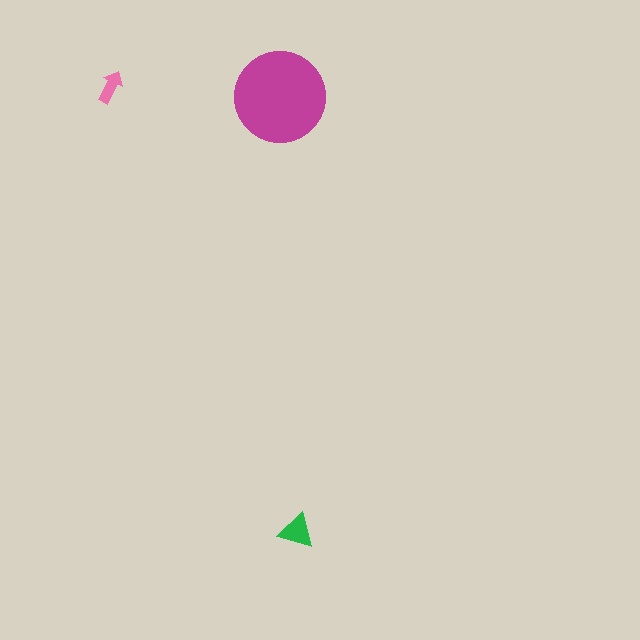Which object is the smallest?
The pink arrow.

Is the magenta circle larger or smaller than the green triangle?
Larger.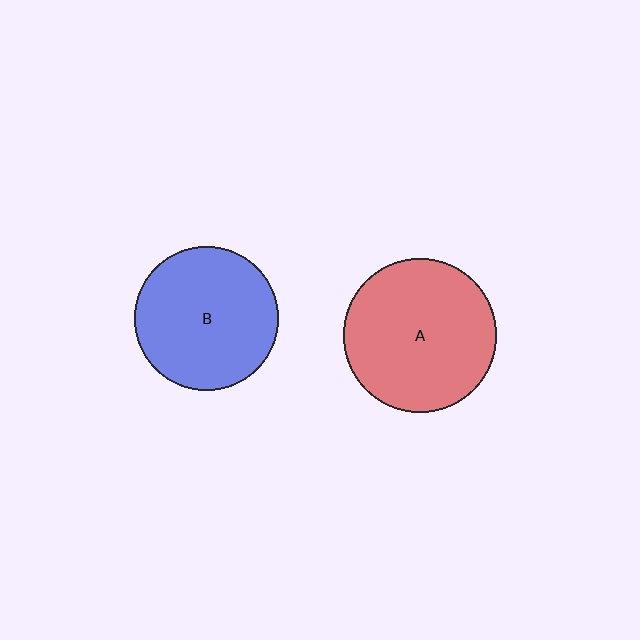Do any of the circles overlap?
No, none of the circles overlap.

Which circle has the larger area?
Circle A (red).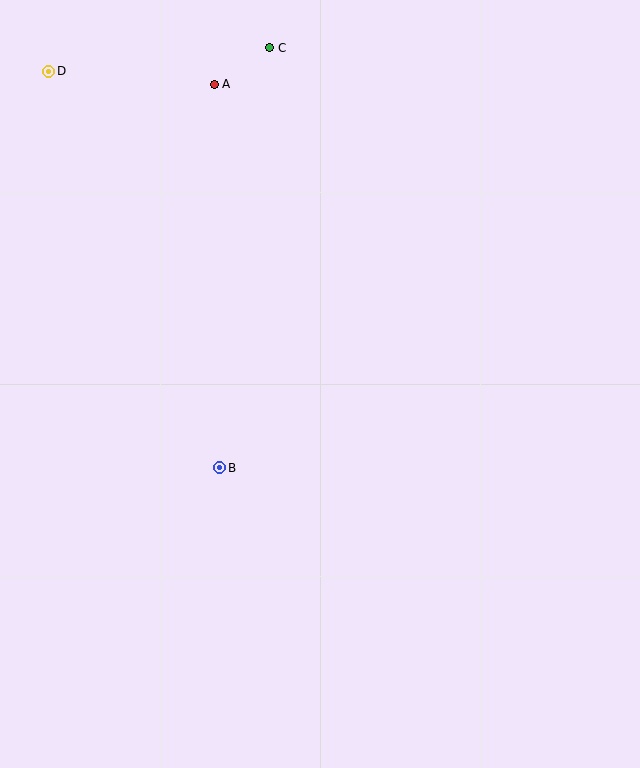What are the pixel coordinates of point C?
Point C is at (270, 48).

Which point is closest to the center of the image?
Point B at (220, 468) is closest to the center.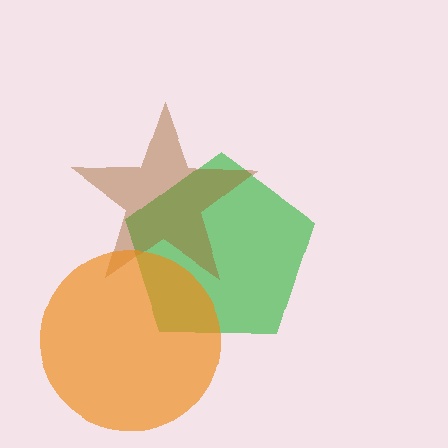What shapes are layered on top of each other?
The layered shapes are: a green pentagon, a brown star, an orange circle.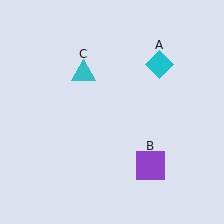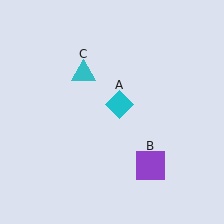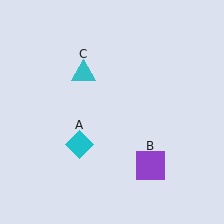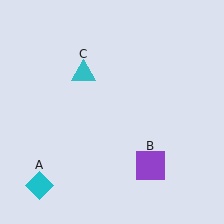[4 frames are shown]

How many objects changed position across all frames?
1 object changed position: cyan diamond (object A).